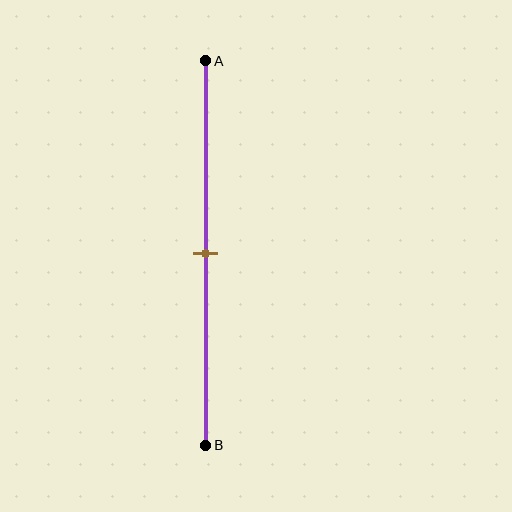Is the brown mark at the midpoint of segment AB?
Yes, the mark is approximately at the midpoint.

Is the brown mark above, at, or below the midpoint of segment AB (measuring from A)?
The brown mark is approximately at the midpoint of segment AB.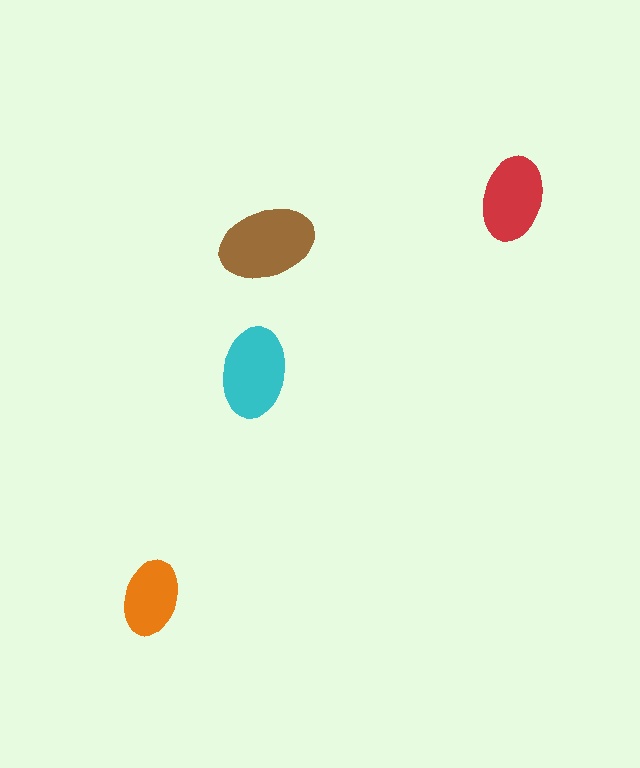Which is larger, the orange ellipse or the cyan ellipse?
The cyan one.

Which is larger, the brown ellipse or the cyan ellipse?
The brown one.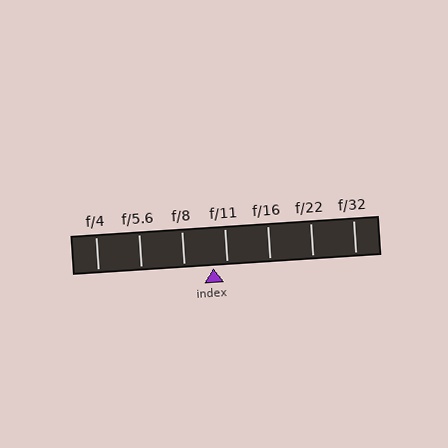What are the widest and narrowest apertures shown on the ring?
The widest aperture shown is f/4 and the narrowest is f/32.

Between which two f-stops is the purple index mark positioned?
The index mark is between f/8 and f/11.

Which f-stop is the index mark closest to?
The index mark is closest to f/11.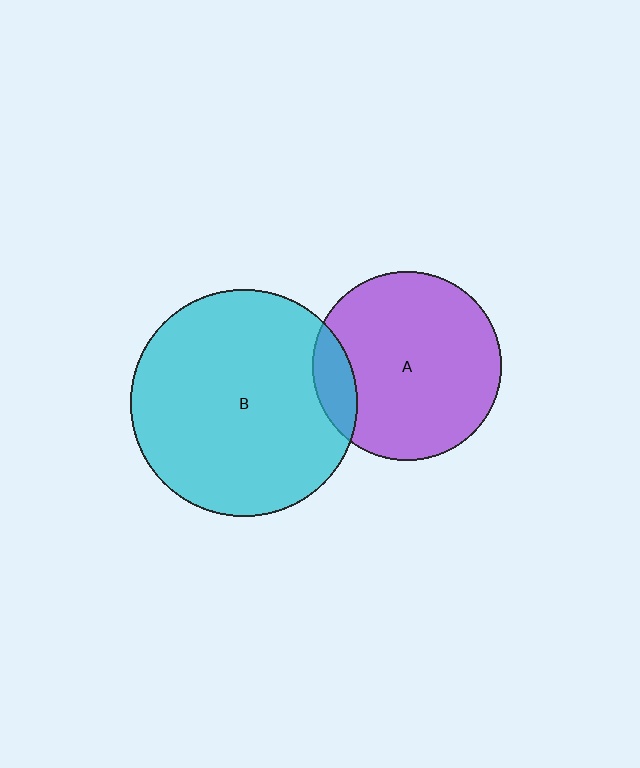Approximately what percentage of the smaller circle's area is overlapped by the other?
Approximately 10%.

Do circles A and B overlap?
Yes.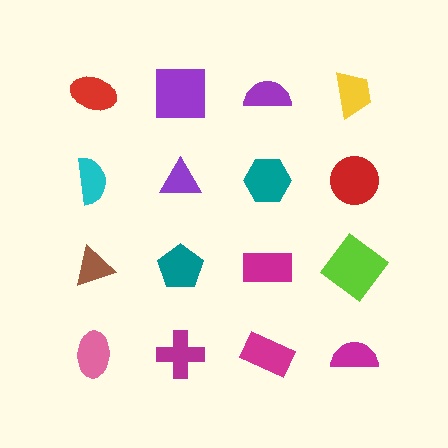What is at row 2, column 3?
A teal hexagon.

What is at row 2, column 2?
A purple triangle.